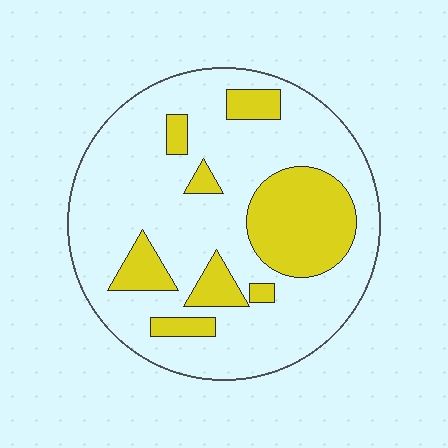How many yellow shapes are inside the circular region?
8.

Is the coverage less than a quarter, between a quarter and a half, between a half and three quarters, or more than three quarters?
Less than a quarter.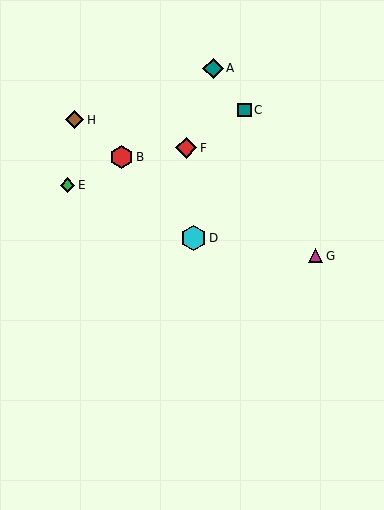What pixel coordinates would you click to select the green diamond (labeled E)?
Click at (68, 185) to select the green diamond E.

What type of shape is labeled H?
Shape H is a brown diamond.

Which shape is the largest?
The cyan hexagon (labeled D) is the largest.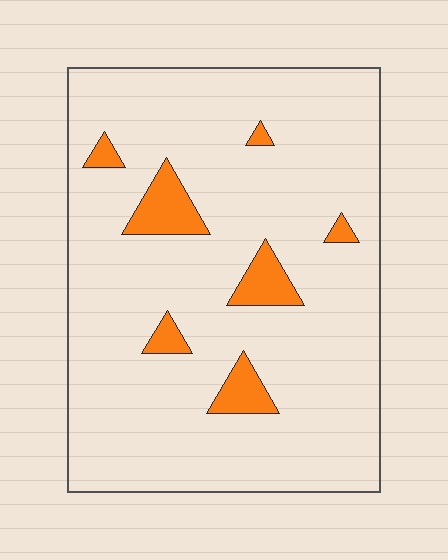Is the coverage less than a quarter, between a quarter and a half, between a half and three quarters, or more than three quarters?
Less than a quarter.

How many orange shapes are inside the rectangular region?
7.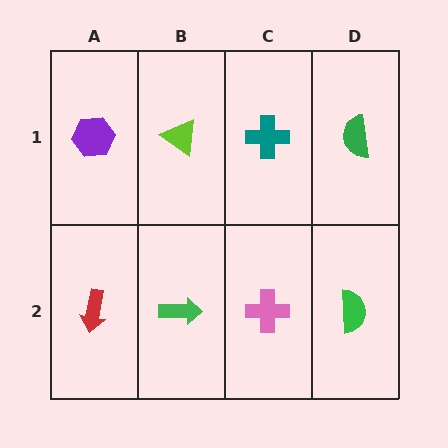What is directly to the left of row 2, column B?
A red arrow.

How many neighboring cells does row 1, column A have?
2.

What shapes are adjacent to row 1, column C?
A pink cross (row 2, column C), a lime triangle (row 1, column B), a green semicircle (row 1, column D).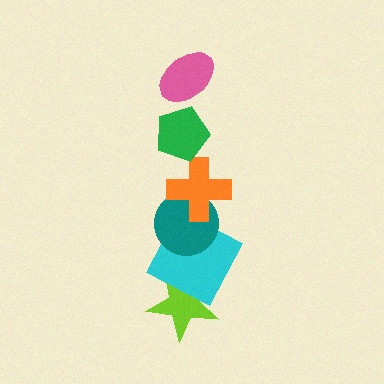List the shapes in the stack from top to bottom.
From top to bottom: the pink ellipse, the green pentagon, the orange cross, the teal circle, the cyan square, the lime star.